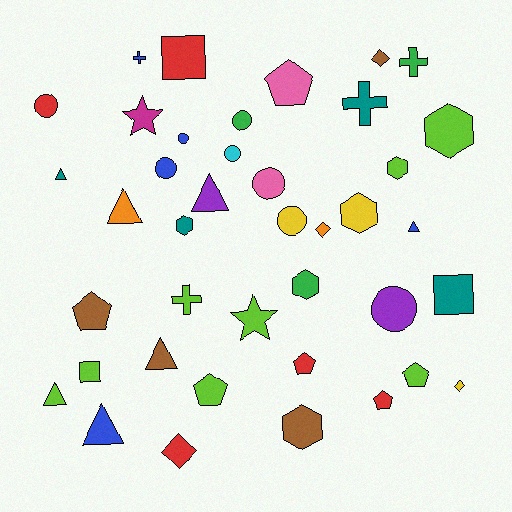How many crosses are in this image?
There are 4 crosses.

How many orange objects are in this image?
There are 2 orange objects.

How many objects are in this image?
There are 40 objects.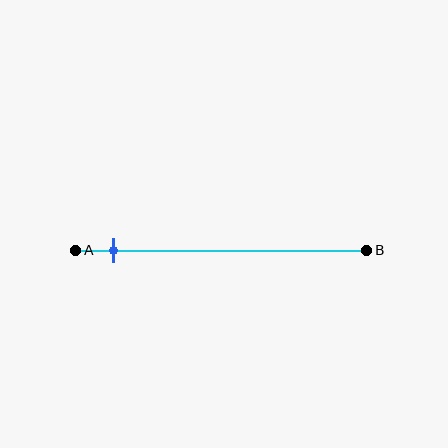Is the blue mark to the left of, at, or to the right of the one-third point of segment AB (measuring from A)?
The blue mark is to the left of the one-third point of segment AB.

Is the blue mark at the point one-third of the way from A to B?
No, the mark is at about 15% from A, not at the 33% one-third point.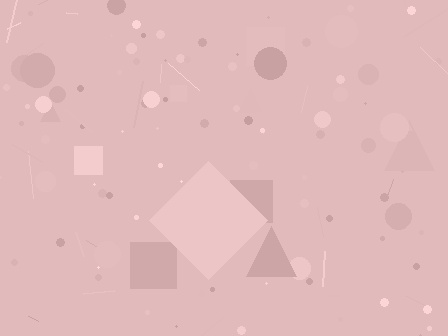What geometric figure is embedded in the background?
A diamond is embedded in the background.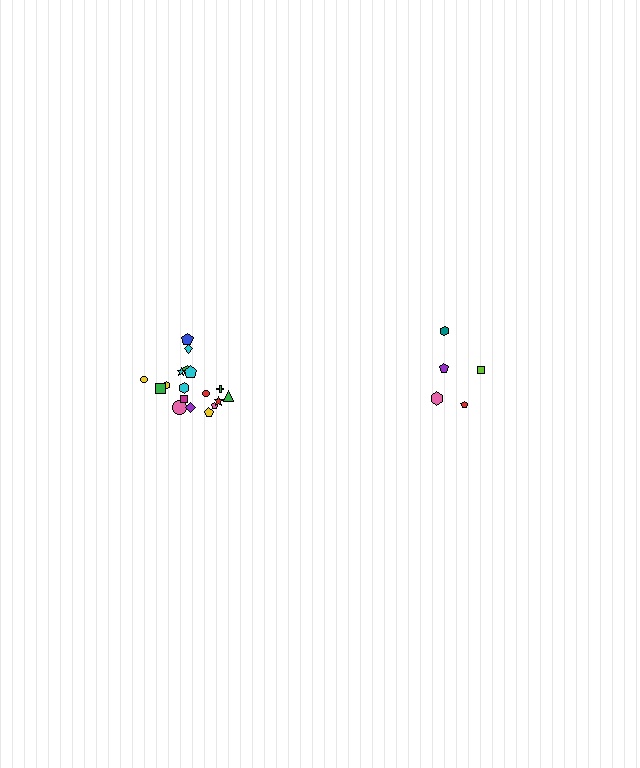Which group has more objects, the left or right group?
The left group.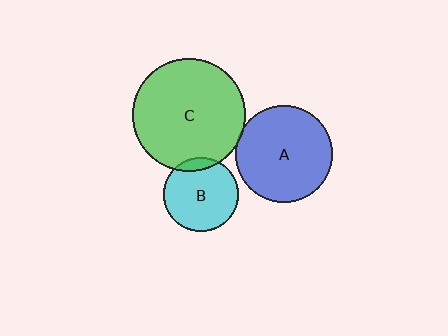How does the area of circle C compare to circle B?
Approximately 2.3 times.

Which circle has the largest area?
Circle C (green).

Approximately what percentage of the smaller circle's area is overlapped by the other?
Approximately 10%.